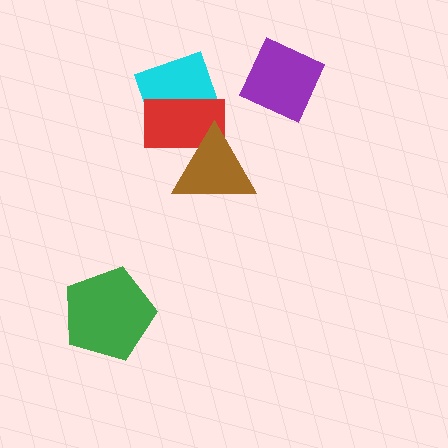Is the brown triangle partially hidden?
No, no other shape covers it.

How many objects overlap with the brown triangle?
1 object overlaps with the brown triangle.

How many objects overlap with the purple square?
0 objects overlap with the purple square.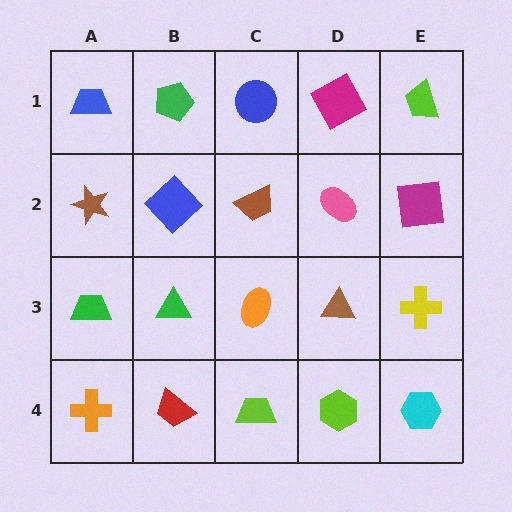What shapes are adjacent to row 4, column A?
A green trapezoid (row 3, column A), a red trapezoid (row 4, column B).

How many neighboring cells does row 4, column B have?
3.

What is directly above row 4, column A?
A green trapezoid.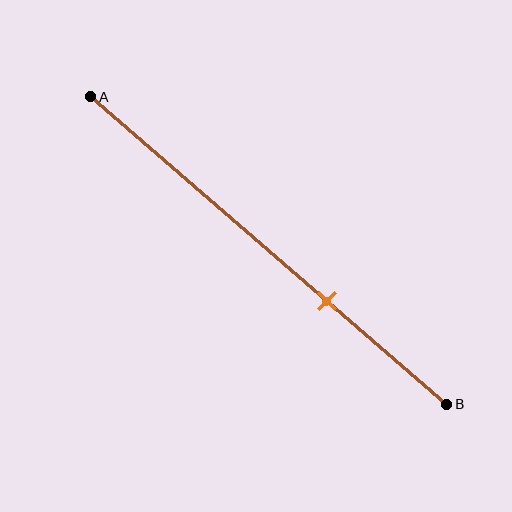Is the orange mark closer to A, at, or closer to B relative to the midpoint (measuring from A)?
The orange mark is closer to point B than the midpoint of segment AB.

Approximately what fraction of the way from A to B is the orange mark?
The orange mark is approximately 65% of the way from A to B.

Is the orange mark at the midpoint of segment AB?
No, the mark is at about 65% from A, not at the 50% midpoint.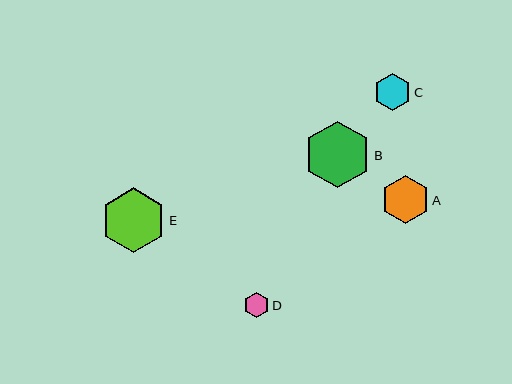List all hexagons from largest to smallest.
From largest to smallest: B, E, A, C, D.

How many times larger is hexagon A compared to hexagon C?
Hexagon A is approximately 1.3 times the size of hexagon C.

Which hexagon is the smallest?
Hexagon D is the smallest with a size of approximately 25 pixels.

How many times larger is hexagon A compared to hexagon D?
Hexagon A is approximately 1.9 times the size of hexagon D.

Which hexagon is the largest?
Hexagon B is the largest with a size of approximately 66 pixels.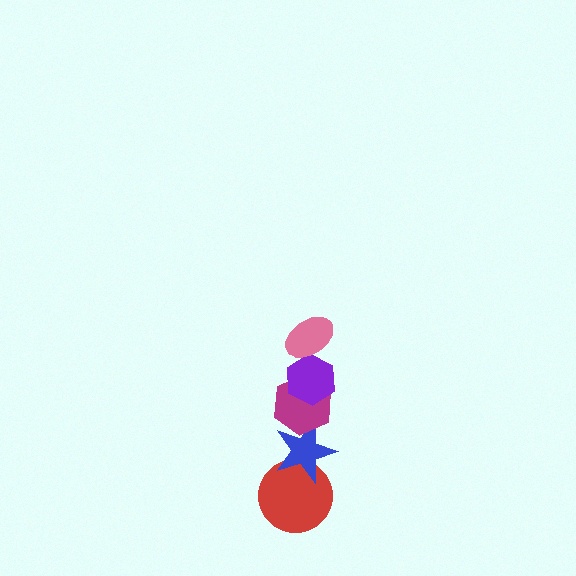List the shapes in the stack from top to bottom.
From top to bottom: the pink ellipse, the purple hexagon, the magenta hexagon, the blue star, the red circle.